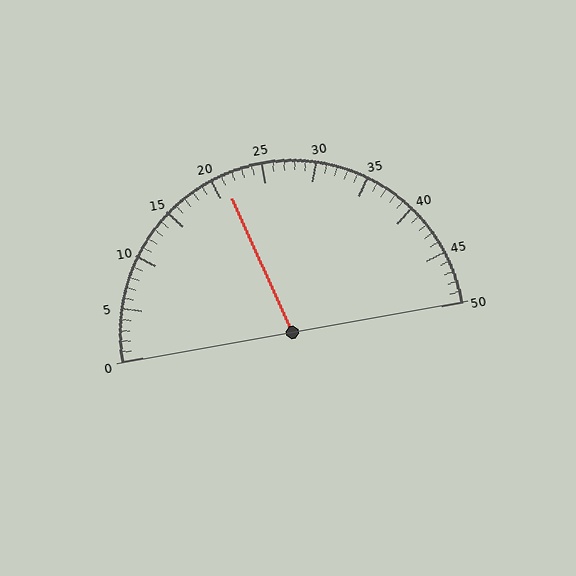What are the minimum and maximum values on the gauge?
The gauge ranges from 0 to 50.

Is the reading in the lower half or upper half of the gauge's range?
The reading is in the lower half of the range (0 to 50).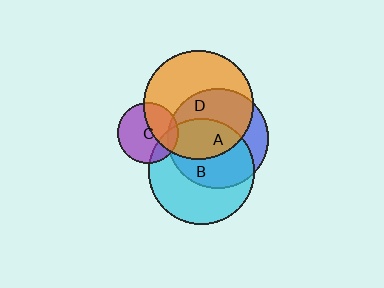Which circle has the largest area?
Circle D (orange).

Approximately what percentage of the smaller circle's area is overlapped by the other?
Approximately 10%.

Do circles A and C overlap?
Yes.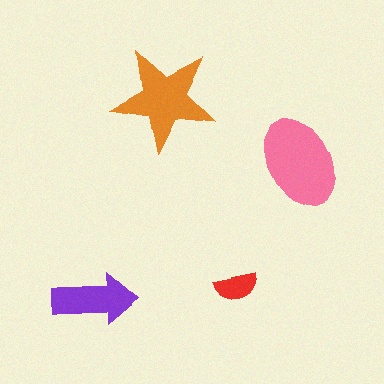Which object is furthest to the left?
The purple arrow is leftmost.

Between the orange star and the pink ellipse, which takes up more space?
The pink ellipse.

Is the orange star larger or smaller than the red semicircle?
Larger.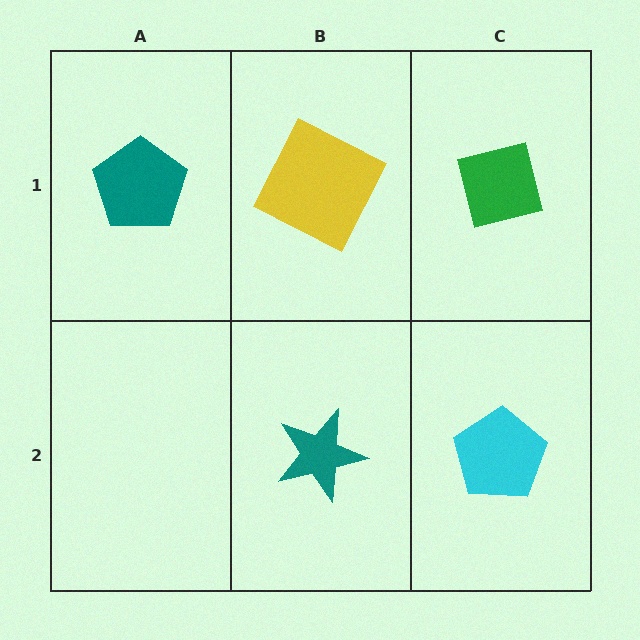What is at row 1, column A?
A teal pentagon.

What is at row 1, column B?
A yellow square.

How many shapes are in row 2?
2 shapes.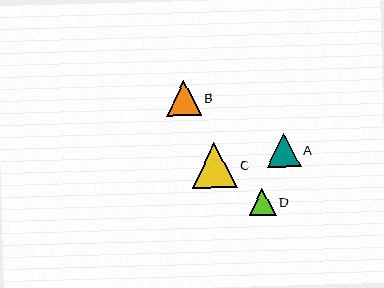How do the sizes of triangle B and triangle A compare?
Triangle B and triangle A are approximately the same size.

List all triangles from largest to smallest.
From largest to smallest: C, B, A, D.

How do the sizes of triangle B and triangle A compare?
Triangle B and triangle A are approximately the same size.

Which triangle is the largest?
Triangle C is the largest with a size of approximately 45 pixels.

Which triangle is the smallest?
Triangle D is the smallest with a size of approximately 27 pixels.